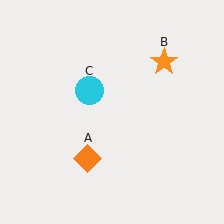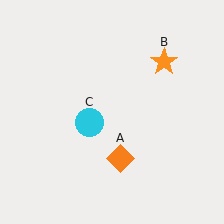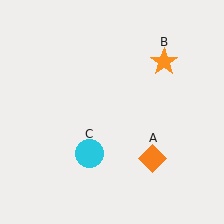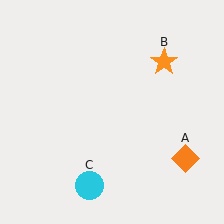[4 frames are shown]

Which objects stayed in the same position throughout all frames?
Orange star (object B) remained stationary.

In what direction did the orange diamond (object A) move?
The orange diamond (object A) moved right.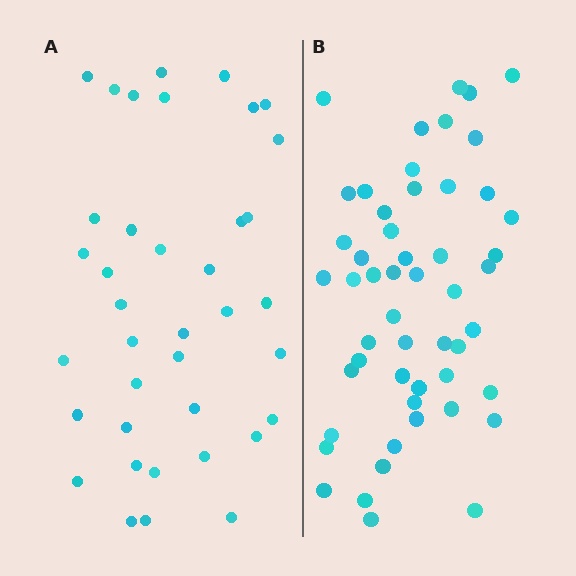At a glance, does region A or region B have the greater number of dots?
Region B (the right region) has more dots.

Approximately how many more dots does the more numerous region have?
Region B has approximately 15 more dots than region A.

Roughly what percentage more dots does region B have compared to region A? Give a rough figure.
About 35% more.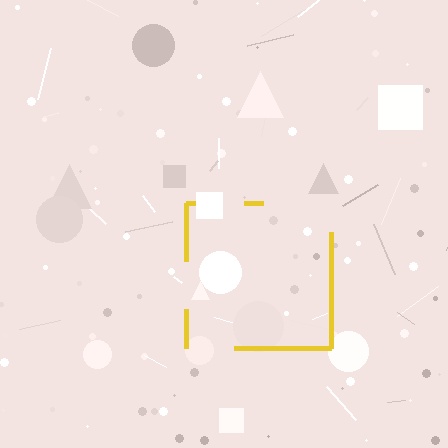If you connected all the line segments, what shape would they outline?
They would outline a square.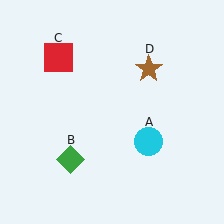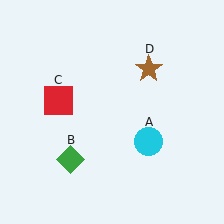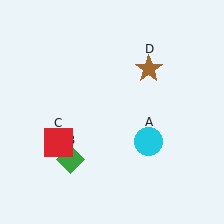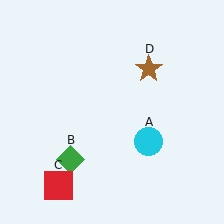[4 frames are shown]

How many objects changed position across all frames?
1 object changed position: red square (object C).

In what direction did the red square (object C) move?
The red square (object C) moved down.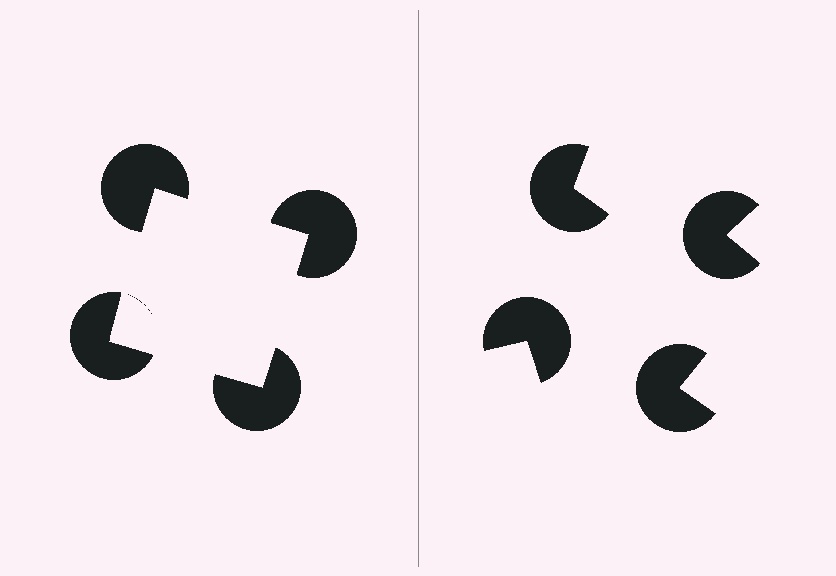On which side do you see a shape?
An illusory square appears on the left side. On the right side the wedge cuts are rotated, so no coherent shape forms.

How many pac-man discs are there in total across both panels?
8 — 4 on each side.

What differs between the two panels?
The pac-man discs are positioned identically on both sides; only the wedge orientations differ. On the left they align to a square; on the right they are misaligned.